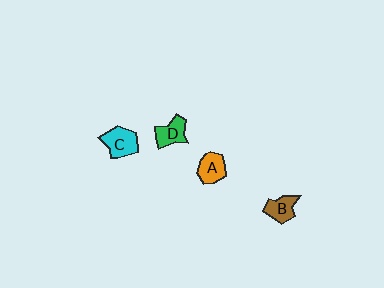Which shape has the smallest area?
Shape B (brown).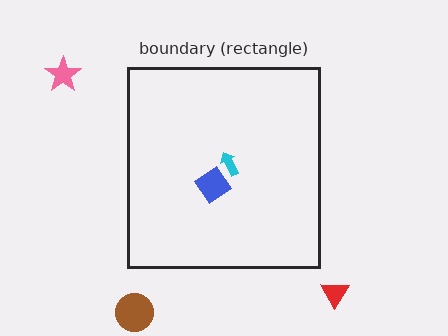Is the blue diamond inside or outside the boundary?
Inside.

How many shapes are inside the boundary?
2 inside, 3 outside.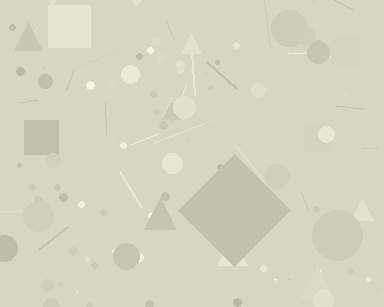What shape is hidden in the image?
A diamond is hidden in the image.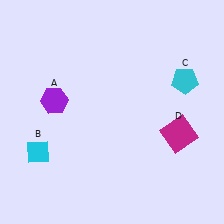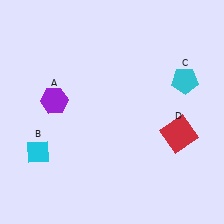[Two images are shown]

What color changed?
The square (D) changed from magenta in Image 1 to red in Image 2.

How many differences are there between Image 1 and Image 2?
There is 1 difference between the two images.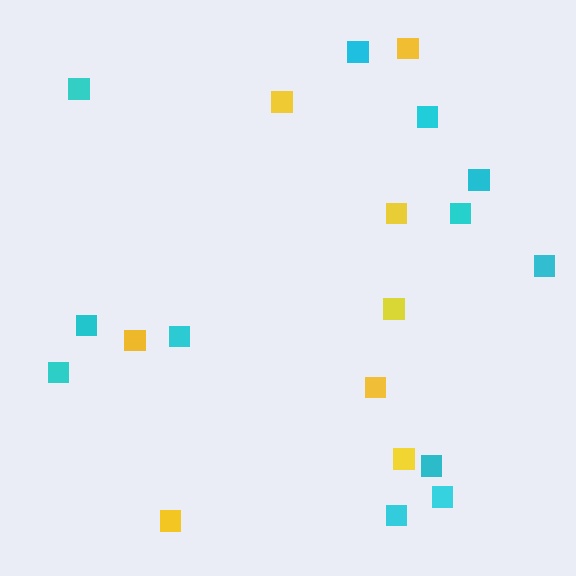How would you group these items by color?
There are 2 groups: one group of yellow squares (8) and one group of cyan squares (12).